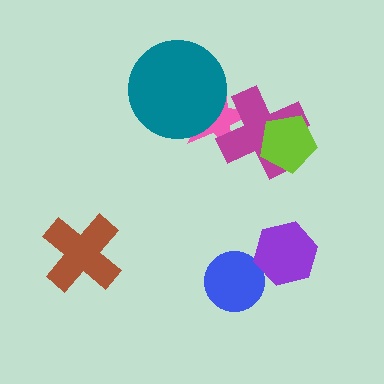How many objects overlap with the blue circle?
0 objects overlap with the blue circle.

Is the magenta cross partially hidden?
Yes, it is partially covered by another shape.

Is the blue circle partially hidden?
No, no other shape covers it.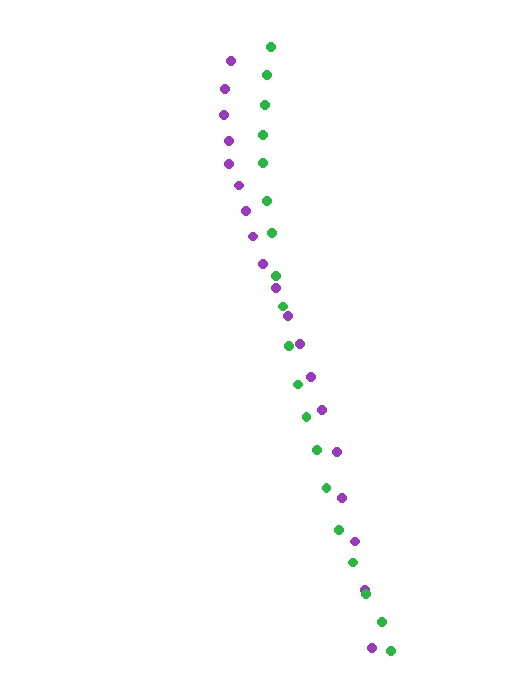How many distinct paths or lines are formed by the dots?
There are 2 distinct paths.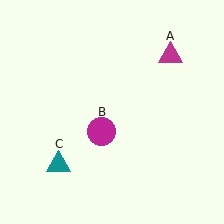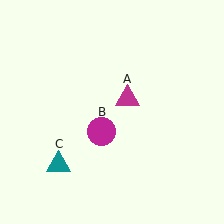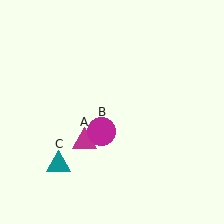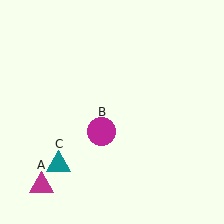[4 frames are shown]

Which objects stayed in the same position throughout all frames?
Magenta circle (object B) and teal triangle (object C) remained stationary.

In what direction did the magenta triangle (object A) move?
The magenta triangle (object A) moved down and to the left.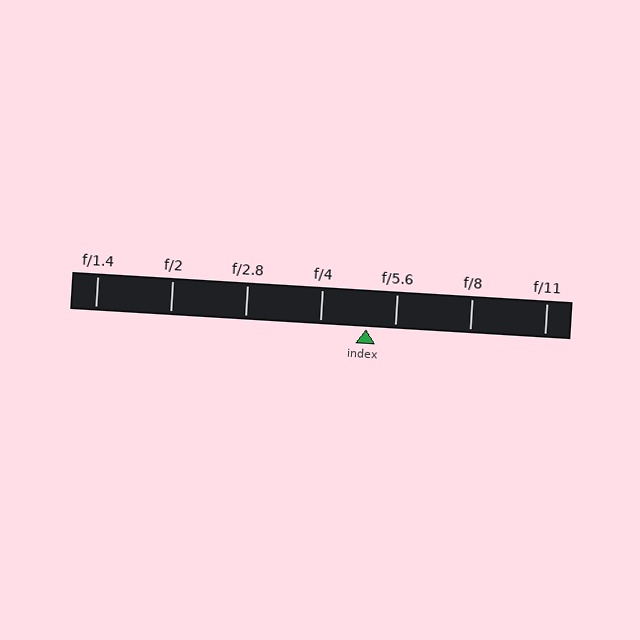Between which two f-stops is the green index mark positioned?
The index mark is between f/4 and f/5.6.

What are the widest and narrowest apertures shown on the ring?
The widest aperture shown is f/1.4 and the narrowest is f/11.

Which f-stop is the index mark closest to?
The index mark is closest to f/5.6.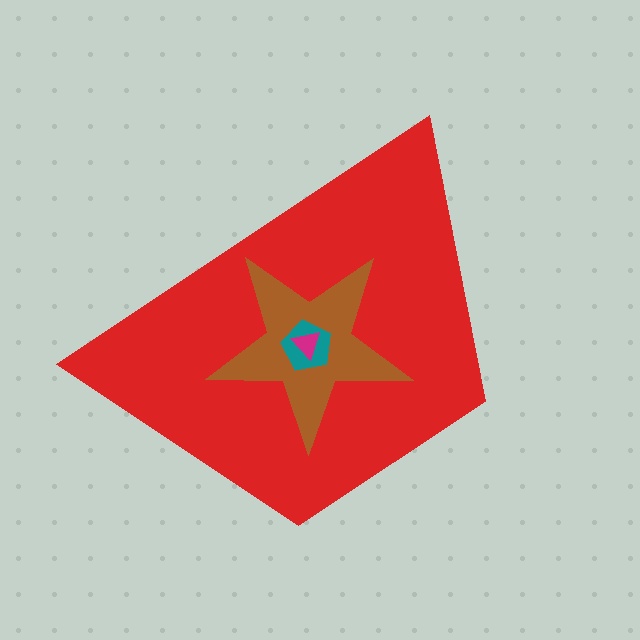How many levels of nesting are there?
4.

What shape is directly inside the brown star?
The teal pentagon.